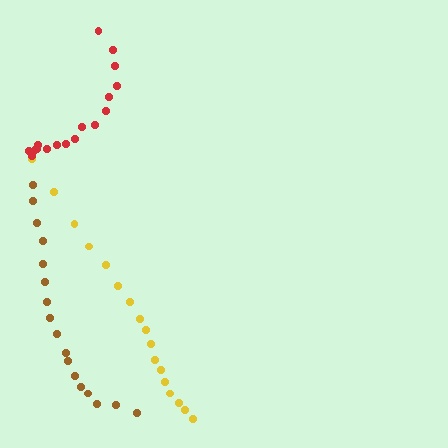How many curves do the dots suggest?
There are 3 distinct paths.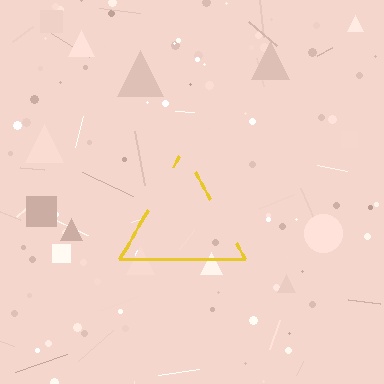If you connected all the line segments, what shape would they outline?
They would outline a triangle.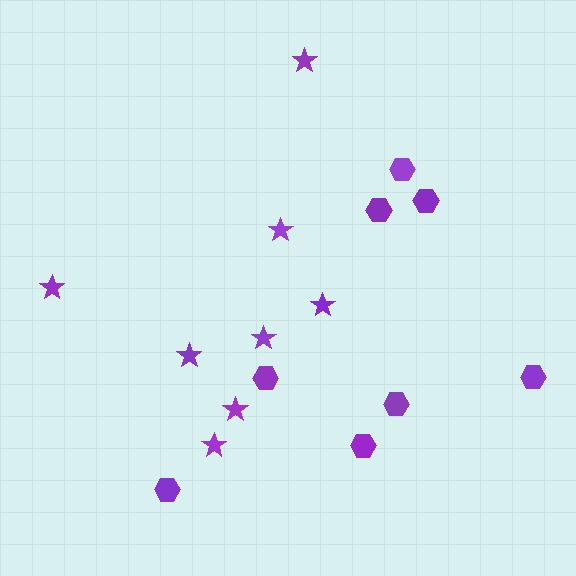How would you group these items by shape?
There are 2 groups: one group of stars (8) and one group of hexagons (8).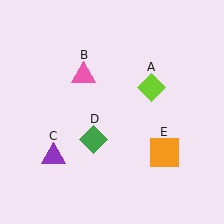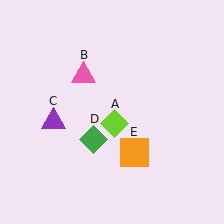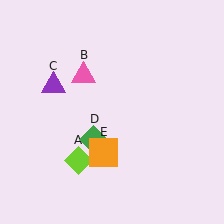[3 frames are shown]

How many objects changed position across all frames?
3 objects changed position: lime diamond (object A), purple triangle (object C), orange square (object E).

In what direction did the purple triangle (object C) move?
The purple triangle (object C) moved up.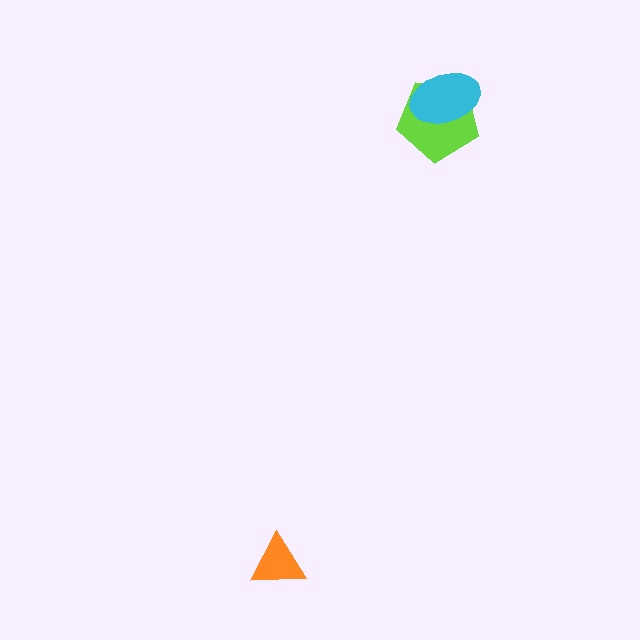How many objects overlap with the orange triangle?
0 objects overlap with the orange triangle.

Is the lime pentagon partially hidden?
Yes, it is partially covered by another shape.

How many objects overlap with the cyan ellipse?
1 object overlaps with the cyan ellipse.